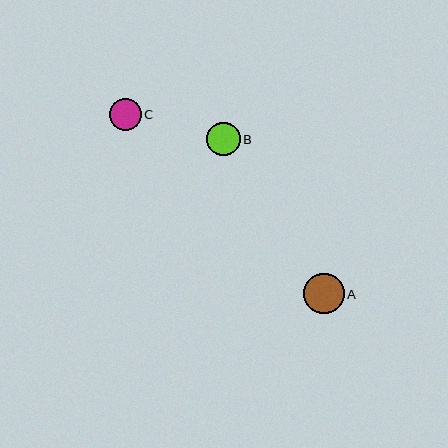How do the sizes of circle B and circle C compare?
Circle B and circle C are approximately the same size.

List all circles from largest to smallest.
From largest to smallest: A, B, C.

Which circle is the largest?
Circle A is the largest with a size of approximately 41 pixels.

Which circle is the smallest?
Circle C is the smallest with a size of approximately 32 pixels.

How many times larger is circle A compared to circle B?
Circle A is approximately 1.2 times the size of circle B.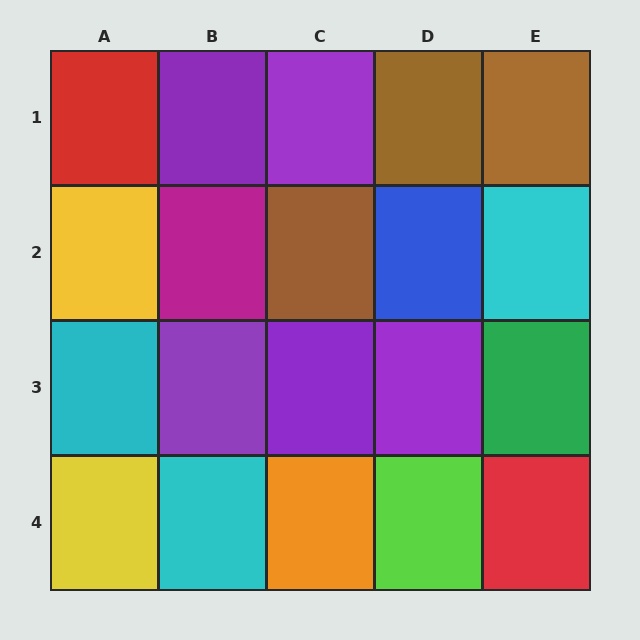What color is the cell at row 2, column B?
Magenta.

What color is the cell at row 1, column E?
Brown.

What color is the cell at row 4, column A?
Yellow.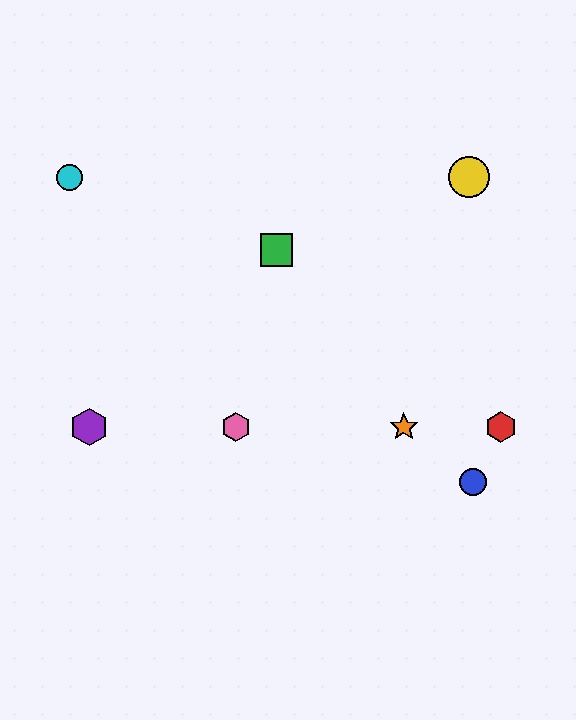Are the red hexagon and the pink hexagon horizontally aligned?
Yes, both are at y≈427.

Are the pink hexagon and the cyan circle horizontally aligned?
No, the pink hexagon is at y≈427 and the cyan circle is at y≈177.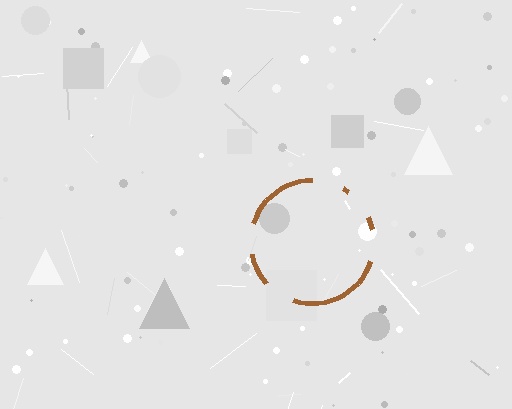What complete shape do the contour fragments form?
The contour fragments form a circle.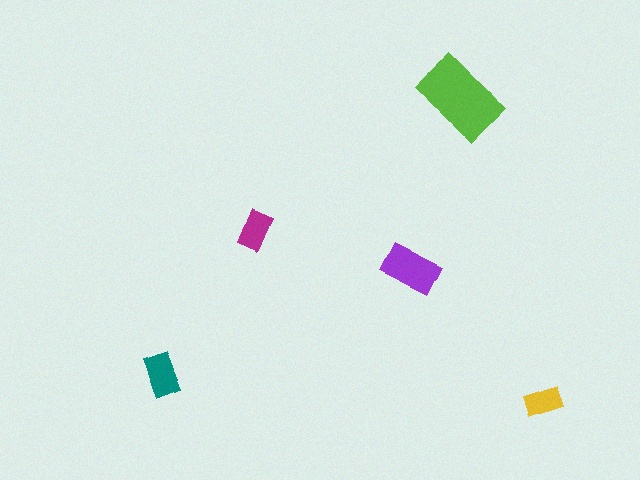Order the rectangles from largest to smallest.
the lime one, the purple one, the teal one, the magenta one, the yellow one.